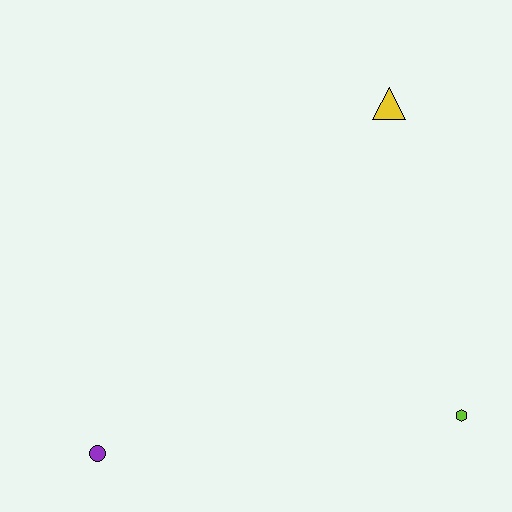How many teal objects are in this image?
There are no teal objects.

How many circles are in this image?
There is 1 circle.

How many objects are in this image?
There are 3 objects.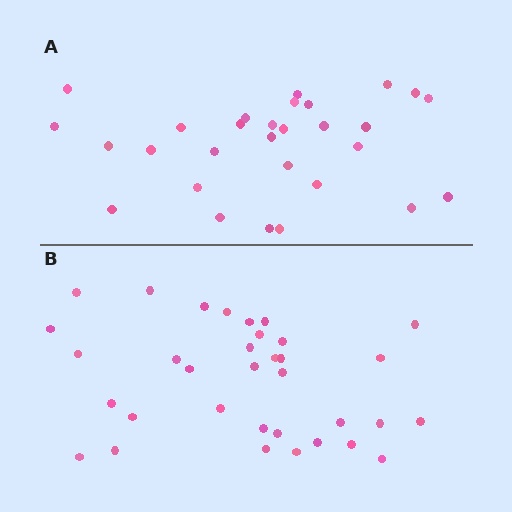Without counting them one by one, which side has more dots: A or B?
Region B (the bottom region) has more dots.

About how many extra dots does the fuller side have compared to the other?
Region B has about 5 more dots than region A.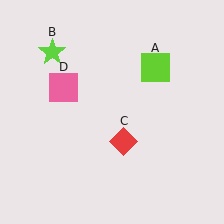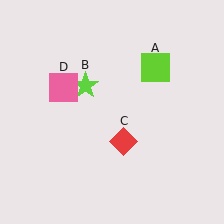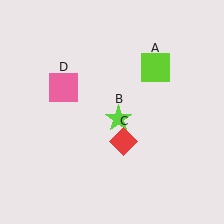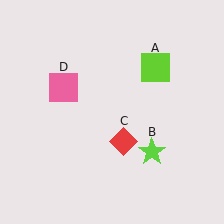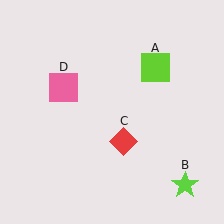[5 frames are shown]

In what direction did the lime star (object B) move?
The lime star (object B) moved down and to the right.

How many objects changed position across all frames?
1 object changed position: lime star (object B).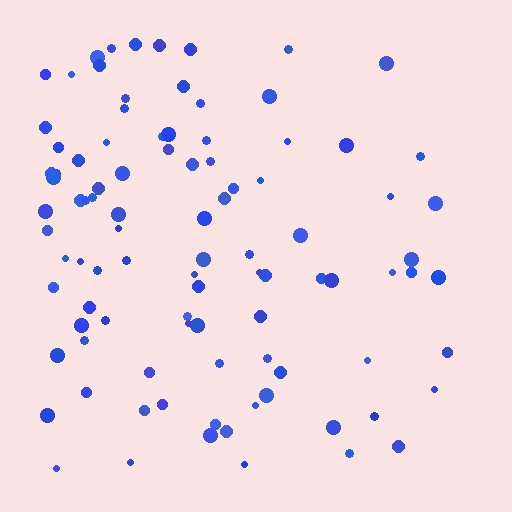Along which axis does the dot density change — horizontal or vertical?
Horizontal.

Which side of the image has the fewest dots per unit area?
The right.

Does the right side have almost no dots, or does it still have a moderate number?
Still a moderate number, just noticeably fewer than the left.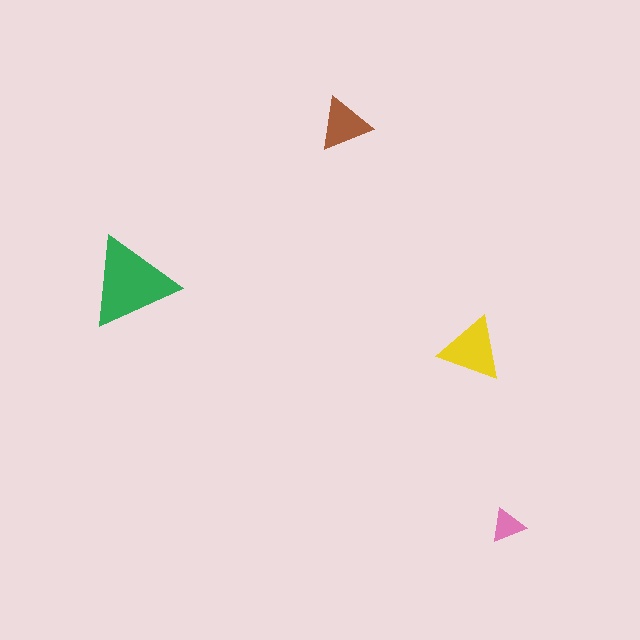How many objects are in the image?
There are 4 objects in the image.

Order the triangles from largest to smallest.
the green one, the yellow one, the brown one, the pink one.